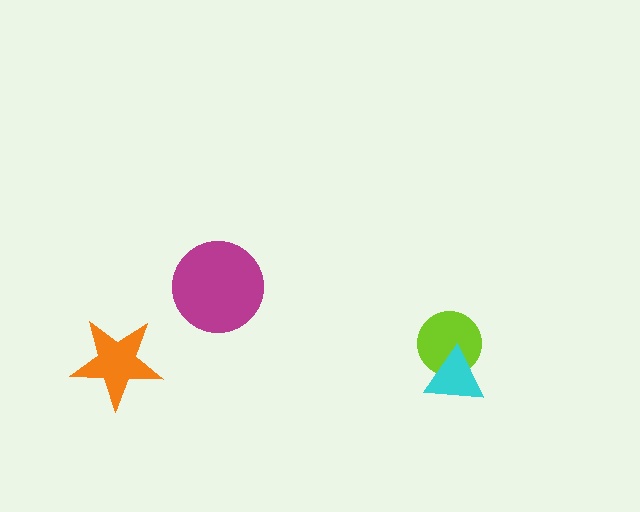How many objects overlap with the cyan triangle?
1 object overlaps with the cyan triangle.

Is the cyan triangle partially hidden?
No, no other shape covers it.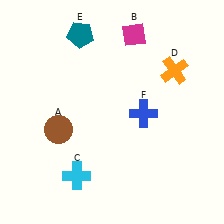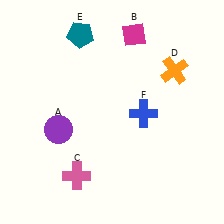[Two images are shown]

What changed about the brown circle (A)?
In Image 1, A is brown. In Image 2, it changed to purple.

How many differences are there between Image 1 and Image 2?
There are 2 differences between the two images.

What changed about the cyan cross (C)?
In Image 1, C is cyan. In Image 2, it changed to pink.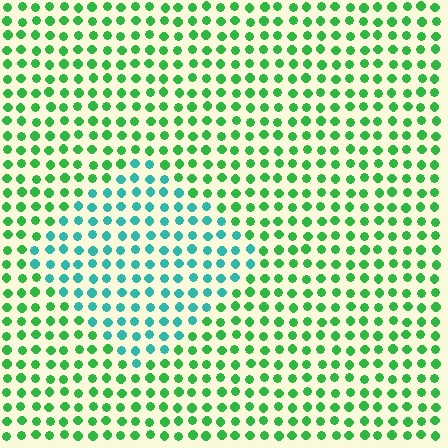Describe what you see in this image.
The image is filled with small green elements in a uniform arrangement. A diamond-shaped region is visible where the elements are tinted to a slightly different hue, forming a subtle color boundary.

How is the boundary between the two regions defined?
The boundary is defined purely by a slight shift in hue (about 46 degrees). Spacing, size, and orientation are identical on both sides.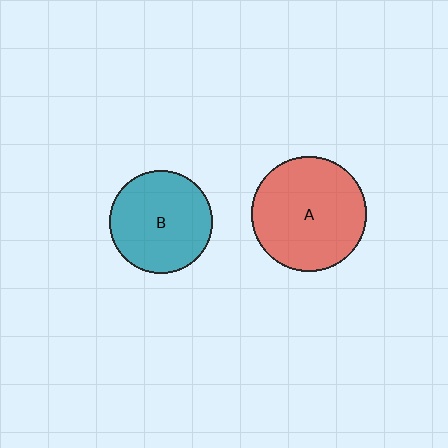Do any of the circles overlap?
No, none of the circles overlap.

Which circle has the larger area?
Circle A (red).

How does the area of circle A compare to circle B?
Approximately 1.2 times.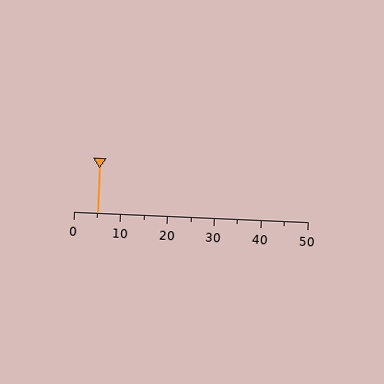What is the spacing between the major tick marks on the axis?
The major ticks are spaced 10 apart.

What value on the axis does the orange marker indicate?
The marker indicates approximately 5.